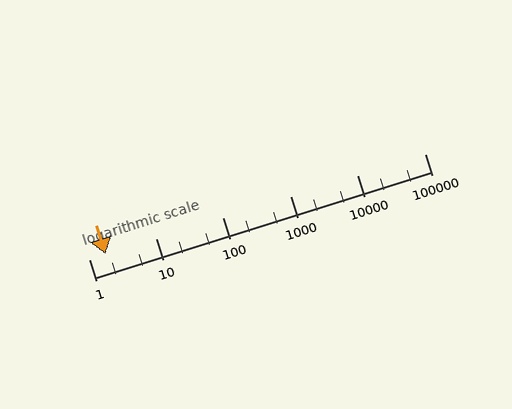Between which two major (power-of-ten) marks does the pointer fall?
The pointer is between 1 and 10.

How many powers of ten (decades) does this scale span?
The scale spans 5 decades, from 1 to 100000.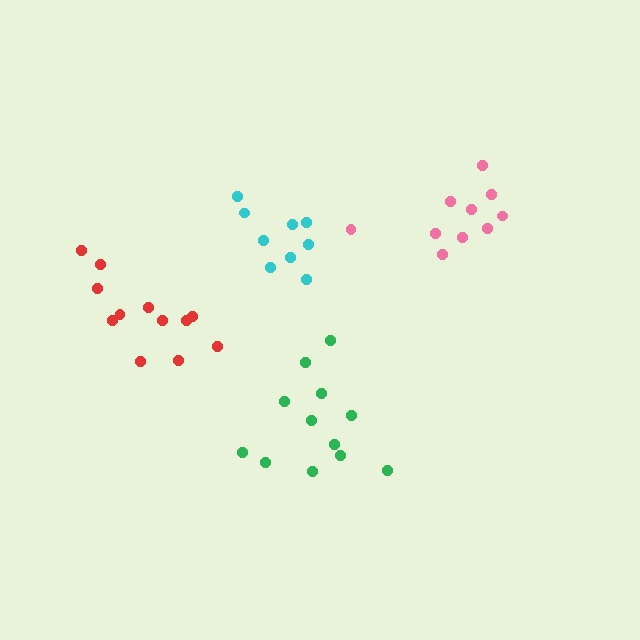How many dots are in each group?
Group 1: 10 dots, Group 2: 9 dots, Group 3: 12 dots, Group 4: 12 dots (43 total).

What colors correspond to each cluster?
The clusters are colored: pink, cyan, red, green.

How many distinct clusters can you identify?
There are 4 distinct clusters.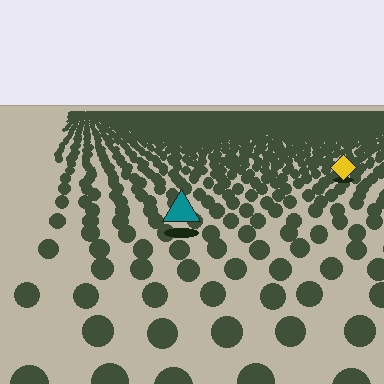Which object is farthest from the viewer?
The yellow diamond is farthest from the viewer. It appears smaller and the ground texture around it is denser.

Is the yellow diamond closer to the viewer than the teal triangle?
No. The teal triangle is closer — you can tell from the texture gradient: the ground texture is coarser near it.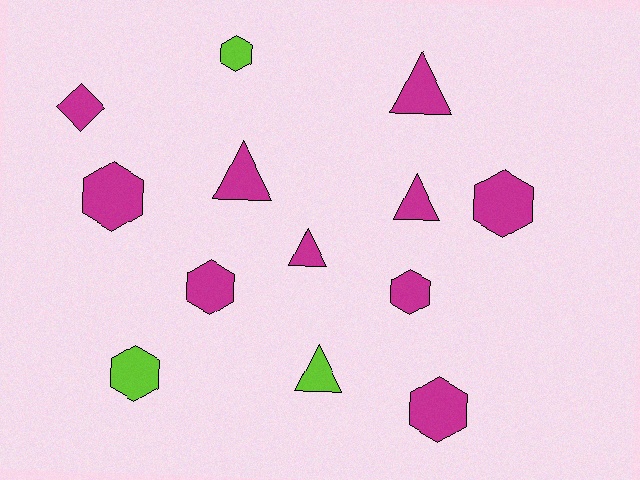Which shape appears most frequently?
Hexagon, with 7 objects.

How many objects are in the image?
There are 13 objects.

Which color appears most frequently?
Magenta, with 10 objects.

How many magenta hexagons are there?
There are 5 magenta hexagons.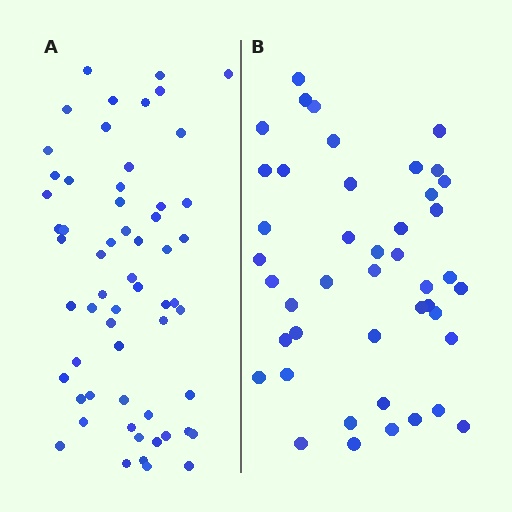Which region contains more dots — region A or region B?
Region A (the left region) has more dots.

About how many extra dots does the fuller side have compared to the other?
Region A has approximately 15 more dots than region B.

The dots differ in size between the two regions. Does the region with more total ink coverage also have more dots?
No. Region B has more total ink coverage because its dots are larger, but region A actually contains more individual dots. Total area can be misleading — the number of items is what matters here.